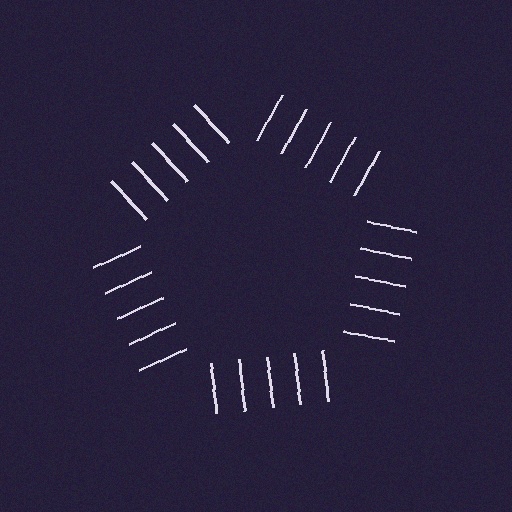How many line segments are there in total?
25 — 5 along each of the 5 edges.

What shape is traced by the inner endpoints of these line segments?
An illusory pentagon — the line segments terminate on its edges but no continuous stroke is drawn.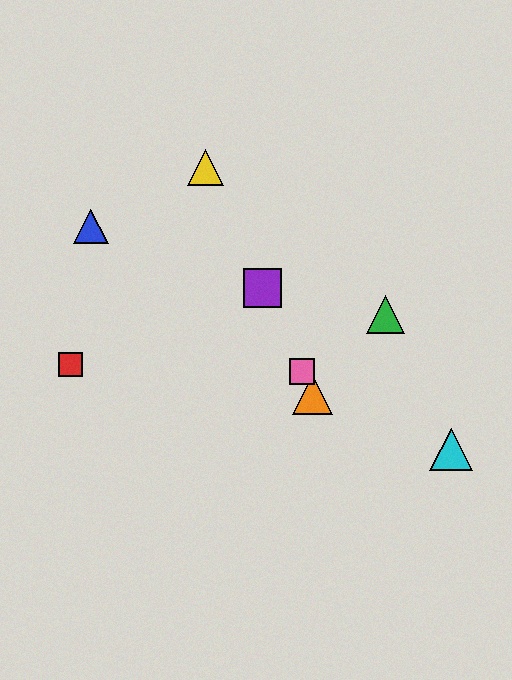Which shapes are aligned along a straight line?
The yellow triangle, the purple square, the orange triangle, the pink square are aligned along a straight line.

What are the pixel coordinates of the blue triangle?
The blue triangle is at (91, 227).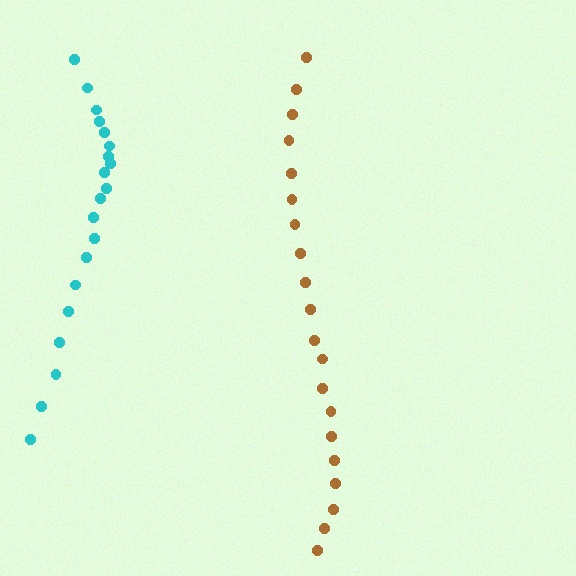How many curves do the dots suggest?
There are 2 distinct paths.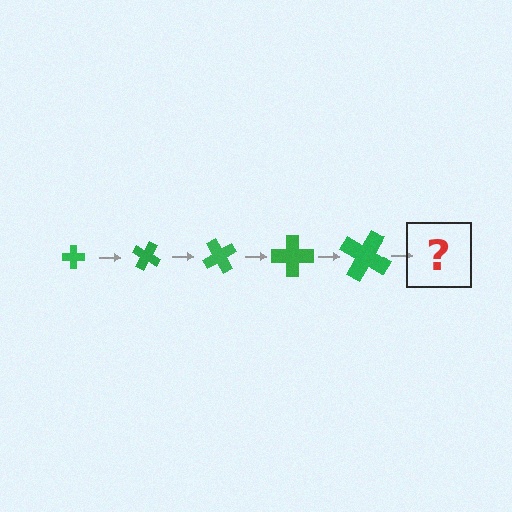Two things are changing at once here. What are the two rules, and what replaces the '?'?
The two rules are that the cross grows larger each step and it rotates 30 degrees each step. The '?' should be a cross, larger than the previous one and rotated 150 degrees from the start.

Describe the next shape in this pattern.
It should be a cross, larger than the previous one and rotated 150 degrees from the start.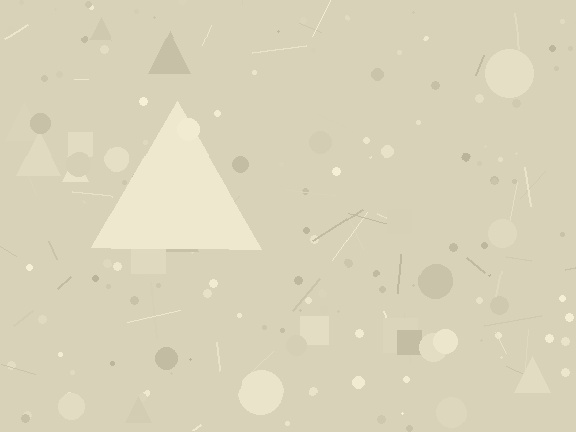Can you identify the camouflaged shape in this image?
The camouflaged shape is a triangle.